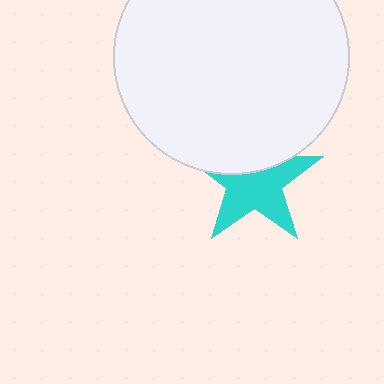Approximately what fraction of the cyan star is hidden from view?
Roughly 38% of the cyan star is hidden behind the white circle.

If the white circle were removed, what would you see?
You would see the complete cyan star.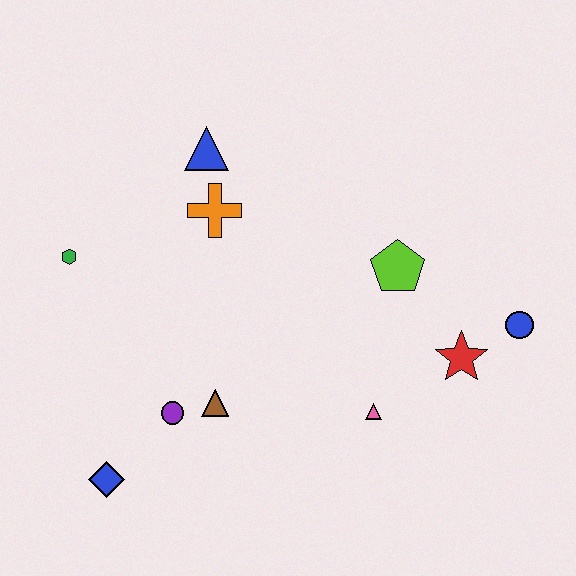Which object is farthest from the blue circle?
The green hexagon is farthest from the blue circle.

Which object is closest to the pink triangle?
The red star is closest to the pink triangle.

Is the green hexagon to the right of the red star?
No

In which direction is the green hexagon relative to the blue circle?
The green hexagon is to the left of the blue circle.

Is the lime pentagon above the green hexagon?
No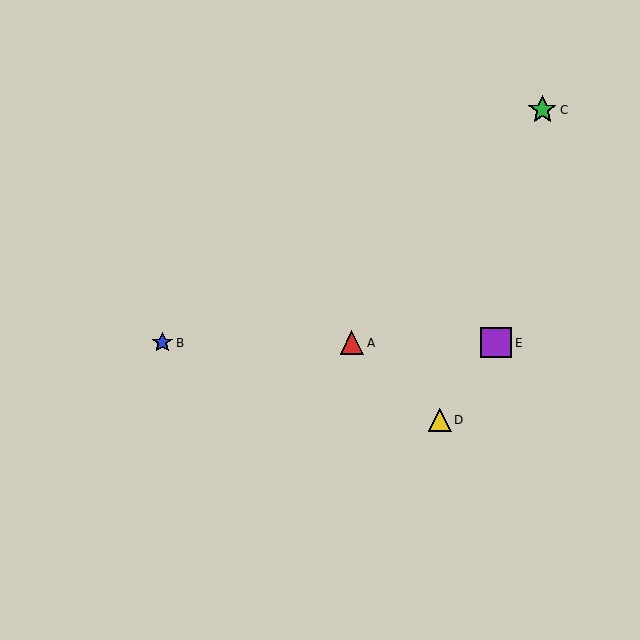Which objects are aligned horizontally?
Objects A, B, E are aligned horizontally.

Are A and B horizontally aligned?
Yes, both are at y≈343.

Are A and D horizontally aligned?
No, A is at y≈343 and D is at y≈420.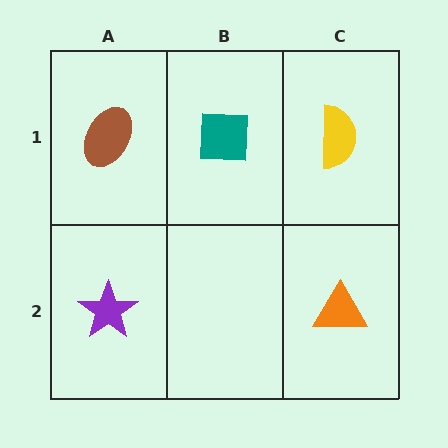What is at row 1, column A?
A brown ellipse.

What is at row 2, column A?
A purple star.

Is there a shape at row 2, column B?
No, that cell is empty.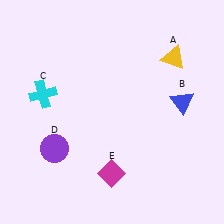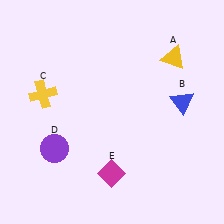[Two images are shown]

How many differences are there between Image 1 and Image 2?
There is 1 difference between the two images.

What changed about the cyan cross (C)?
In Image 1, C is cyan. In Image 2, it changed to yellow.